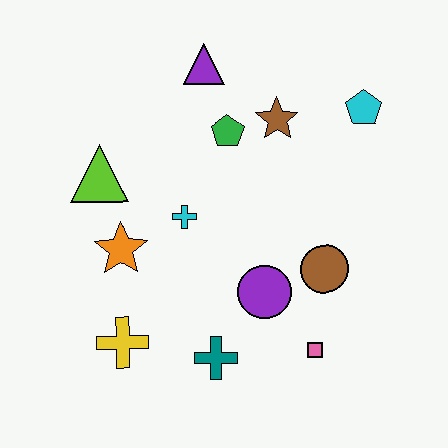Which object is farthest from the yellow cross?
The cyan pentagon is farthest from the yellow cross.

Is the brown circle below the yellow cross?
No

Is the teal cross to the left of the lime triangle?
No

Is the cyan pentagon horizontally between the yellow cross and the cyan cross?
No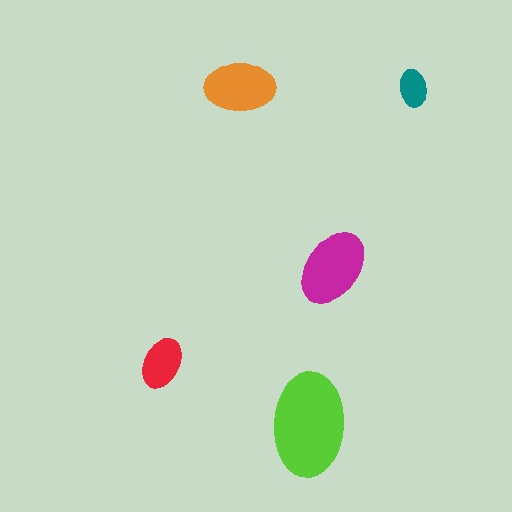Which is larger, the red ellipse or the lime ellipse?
The lime one.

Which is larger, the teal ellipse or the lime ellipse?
The lime one.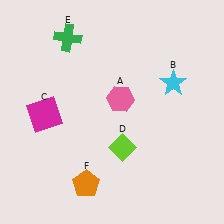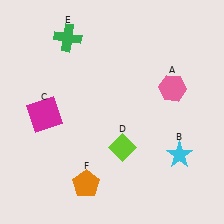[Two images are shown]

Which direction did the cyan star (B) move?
The cyan star (B) moved down.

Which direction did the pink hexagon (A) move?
The pink hexagon (A) moved right.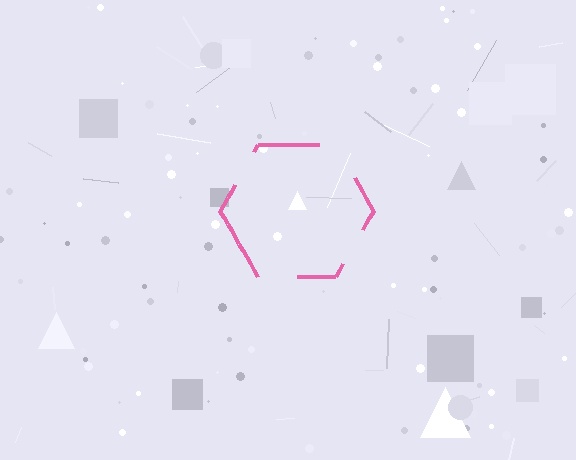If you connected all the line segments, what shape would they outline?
They would outline a hexagon.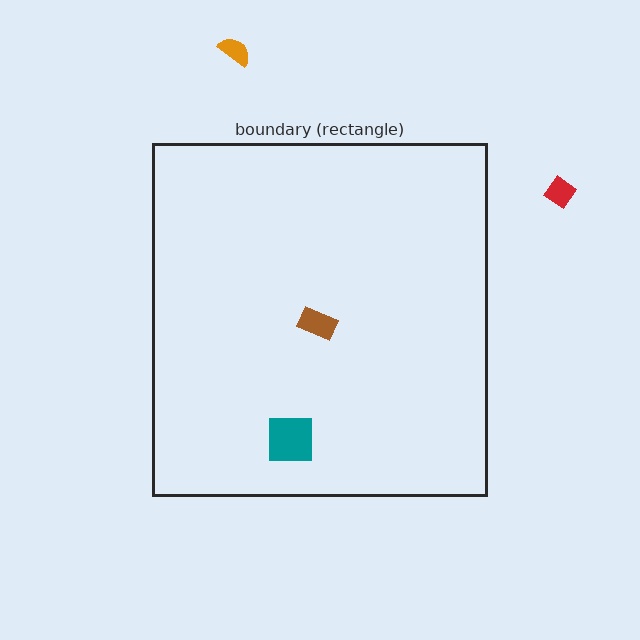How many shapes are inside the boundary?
2 inside, 2 outside.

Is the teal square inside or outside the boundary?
Inside.